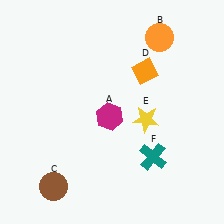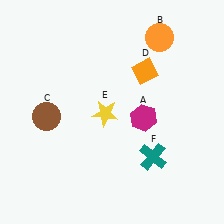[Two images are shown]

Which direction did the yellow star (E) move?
The yellow star (E) moved left.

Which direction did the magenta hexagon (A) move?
The magenta hexagon (A) moved right.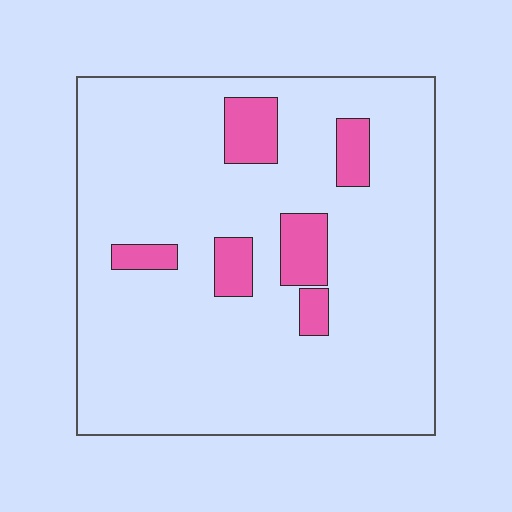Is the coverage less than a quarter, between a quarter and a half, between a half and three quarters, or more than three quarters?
Less than a quarter.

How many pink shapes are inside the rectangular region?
6.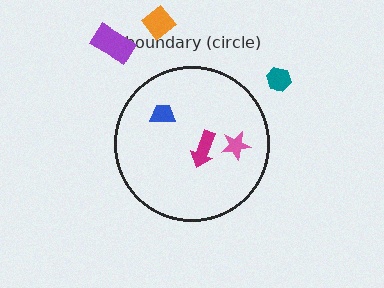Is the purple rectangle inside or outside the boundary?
Outside.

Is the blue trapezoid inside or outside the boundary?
Inside.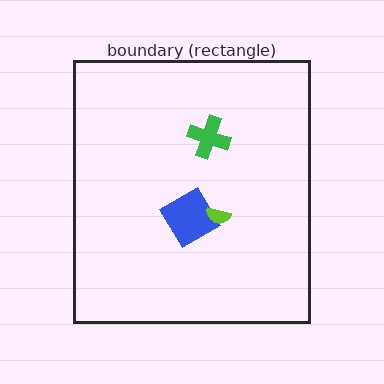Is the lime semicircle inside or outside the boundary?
Inside.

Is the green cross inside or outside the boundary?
Inside.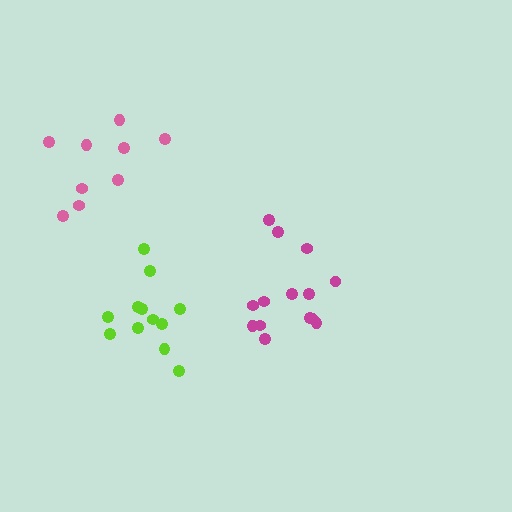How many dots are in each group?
Group 1: 14 dots, Group 2: 9 dots, Group 3: 12 dots (35 total).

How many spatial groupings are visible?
There are 3 spatial groupings.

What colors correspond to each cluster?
The clusters are colored: magenta, pink, lime.